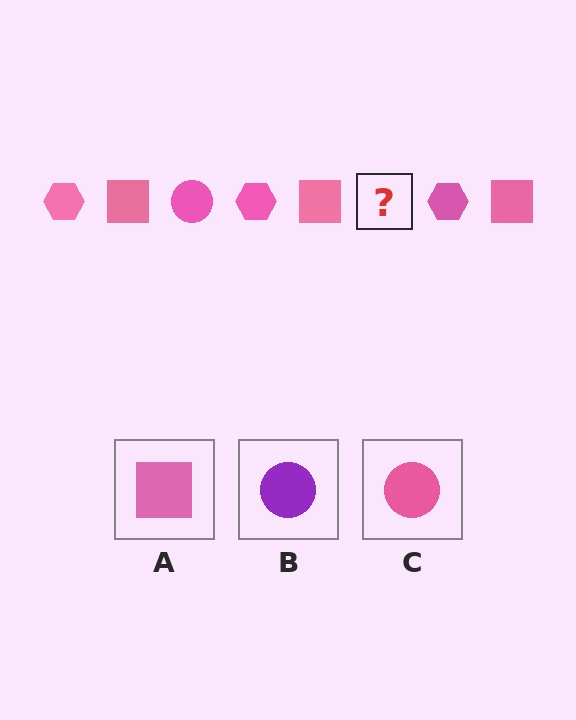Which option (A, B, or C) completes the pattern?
C.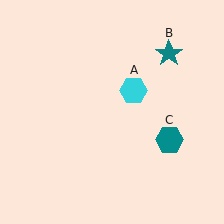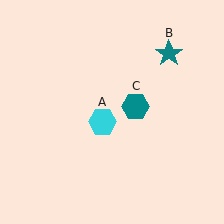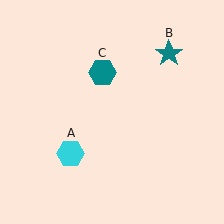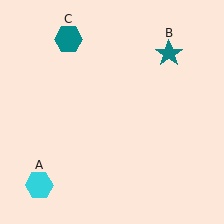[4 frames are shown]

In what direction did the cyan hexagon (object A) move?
The cyan hexagon (object A) moved down and to the left.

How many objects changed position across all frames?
2 objects changed position: cyan hexagon (object A), teal hexagon (object C).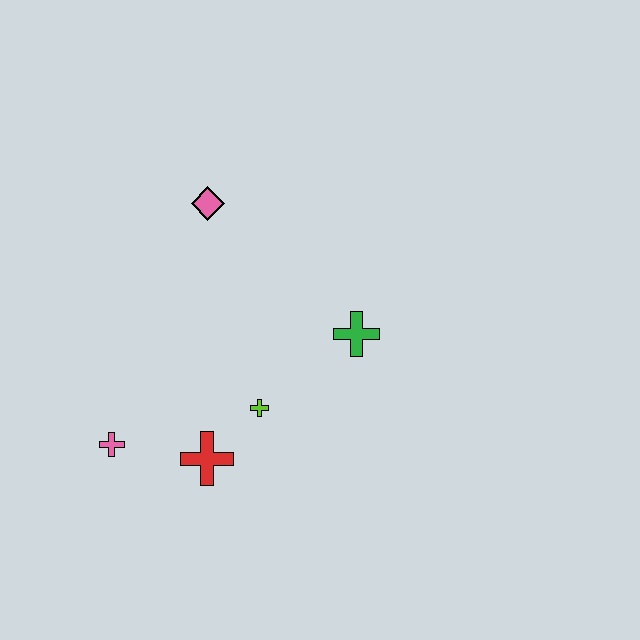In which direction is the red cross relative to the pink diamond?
The red cross is below the pink diamond.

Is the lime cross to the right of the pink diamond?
Yes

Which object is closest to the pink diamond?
The green cross is closest to the pink diamond.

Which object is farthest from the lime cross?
The pink diamond is farthest from the lime cross.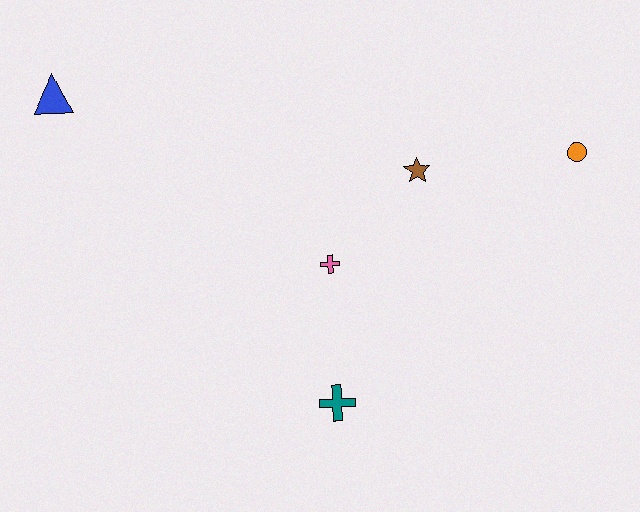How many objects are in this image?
There are 5 objects.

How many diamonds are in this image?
There are no diamonds.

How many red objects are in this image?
There are no red objects.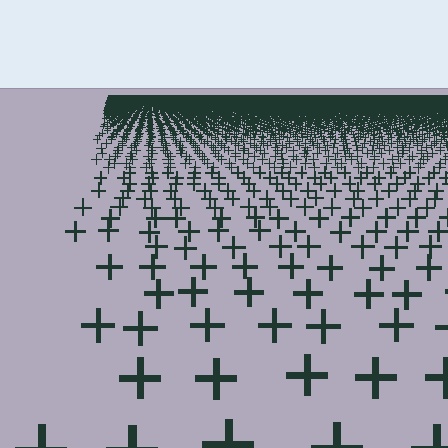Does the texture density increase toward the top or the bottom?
Density increases toward the top.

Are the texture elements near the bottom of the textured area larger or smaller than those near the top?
Larger. Near the bottom, elements are closer to the viewer and appear at a bigger on-screen size.